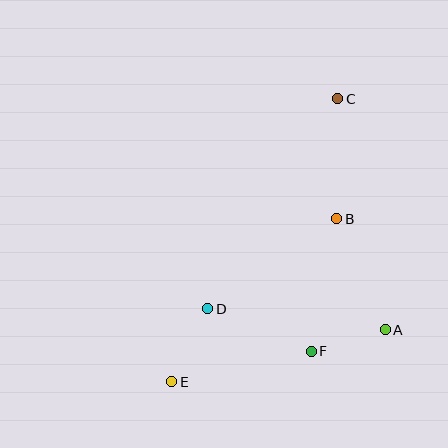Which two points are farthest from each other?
Points C and E are farthest from each other.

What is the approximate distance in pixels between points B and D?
The distance between B and D is approximately 157 pixels.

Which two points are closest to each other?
Points A and F are closest to each other.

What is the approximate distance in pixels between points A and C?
The distance between A and C is approximately 236 pixels.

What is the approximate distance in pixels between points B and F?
The distance between B and F is approximately 135 pixels.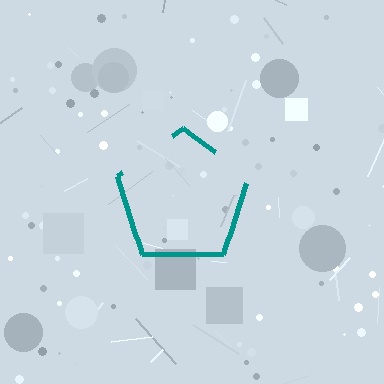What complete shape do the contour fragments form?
The contour fragments form a pentagon.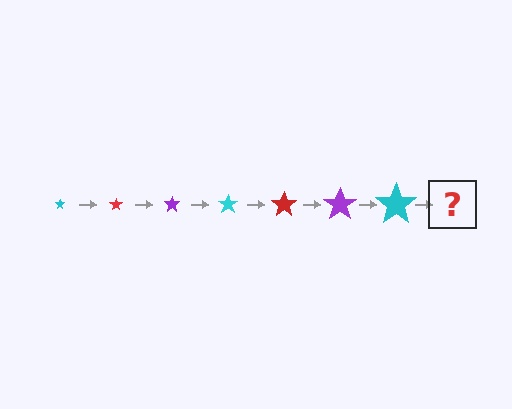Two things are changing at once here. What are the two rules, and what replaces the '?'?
The two rules are that the star grows larger each step and the color cycles through cyan, red, and purple. The '?' should be a red star, larger than the previous one.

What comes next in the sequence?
The next element should be a red star, larger than the previous one.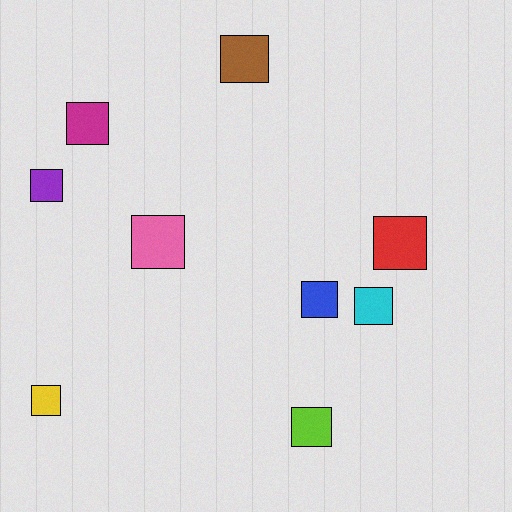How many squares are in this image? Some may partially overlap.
There are 9 squares.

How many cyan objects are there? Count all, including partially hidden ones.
There is 1 cyan object.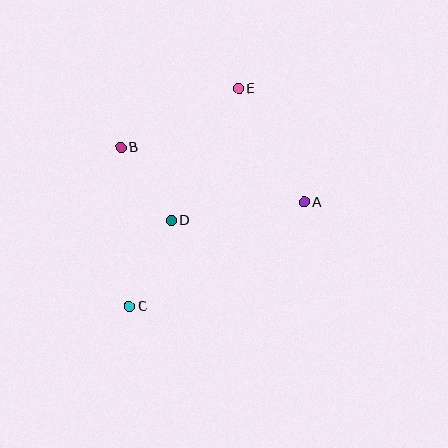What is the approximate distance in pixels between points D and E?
The distance between D and E is approximately 148 pixels.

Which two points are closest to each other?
Points B and D are closest to each other.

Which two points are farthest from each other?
Points C and E are farthest from each other.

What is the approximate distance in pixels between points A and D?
The distance between A and D is approximately 134 pixels.